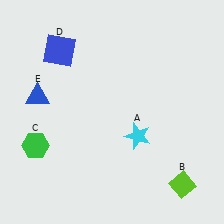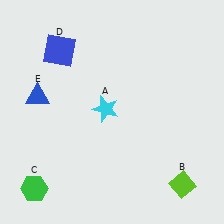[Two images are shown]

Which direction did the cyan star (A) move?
The cyan star (A) moved left.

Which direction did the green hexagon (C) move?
The green hexagon (C) moved down.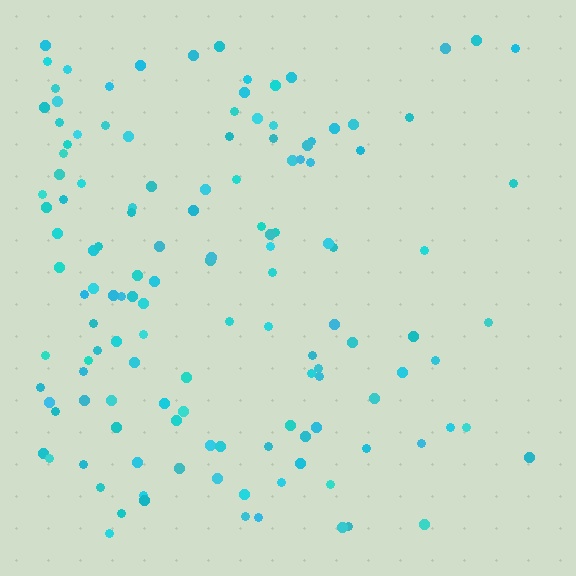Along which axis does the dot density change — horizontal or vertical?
Horizontal.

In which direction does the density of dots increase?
From right to left, with the left side densest.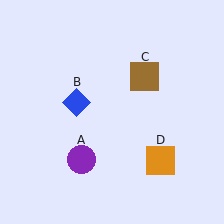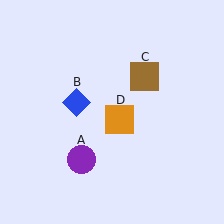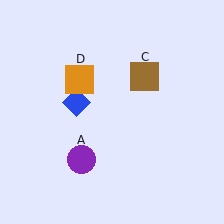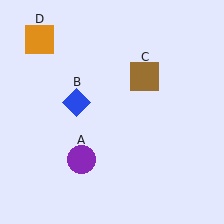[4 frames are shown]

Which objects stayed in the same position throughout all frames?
Purple circle (object A) and blue diamond (object B) and brown square (object C) remained stationary.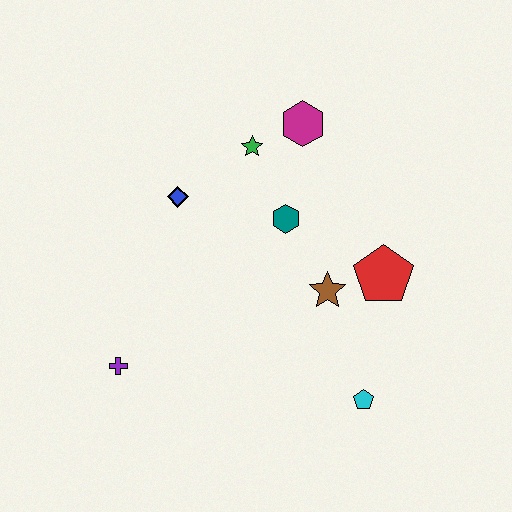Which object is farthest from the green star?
The cyan pentagon is farthest from the green star.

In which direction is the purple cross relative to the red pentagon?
The purple cross is to the left of the red pentagon.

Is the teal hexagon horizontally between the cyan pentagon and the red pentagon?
No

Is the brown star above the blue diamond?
No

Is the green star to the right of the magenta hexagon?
No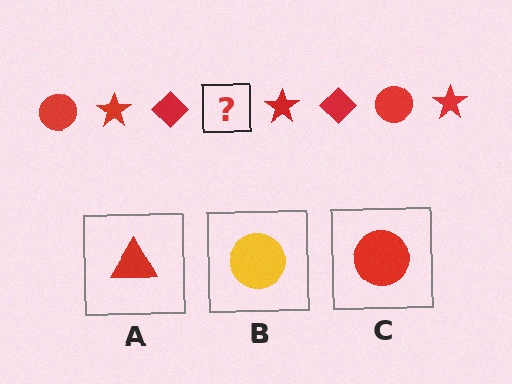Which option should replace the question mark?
Option C.